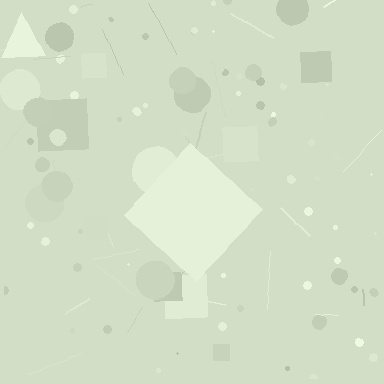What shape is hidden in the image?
A diamond is hidden in the image.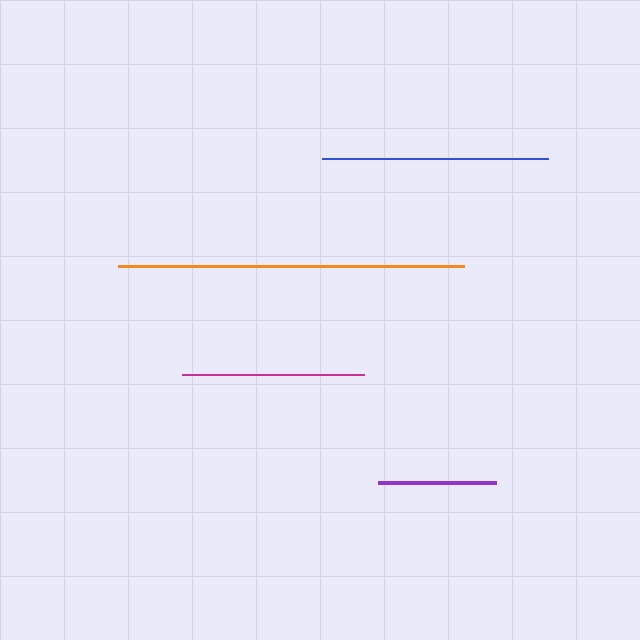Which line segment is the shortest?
The purple line is the shortest at approximately 117 pixels.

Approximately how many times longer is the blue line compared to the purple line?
The blue line is approximately 1.9 times the length of the purple line.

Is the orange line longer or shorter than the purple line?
The orange line is longer than the purple line.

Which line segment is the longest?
The orange line is the longest at approximately 346 pixels.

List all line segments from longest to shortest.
From longest to shortest: orange, blue, magenta, purple.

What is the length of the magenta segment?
The magenta segment is approximately 181 pixels long.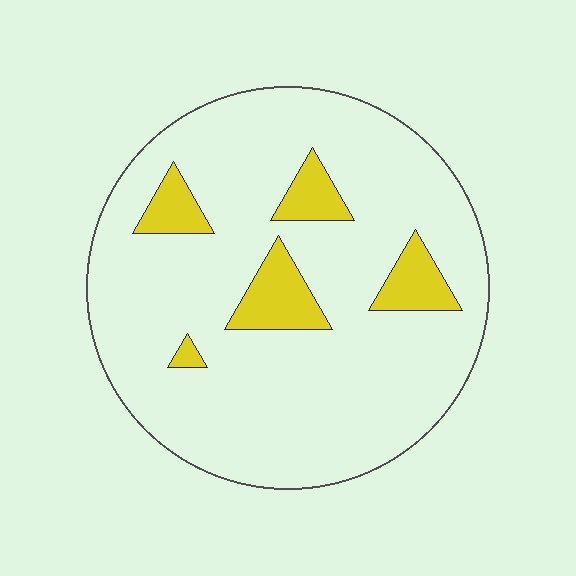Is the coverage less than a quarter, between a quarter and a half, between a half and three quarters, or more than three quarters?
Less than a quarter.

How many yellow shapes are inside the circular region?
5.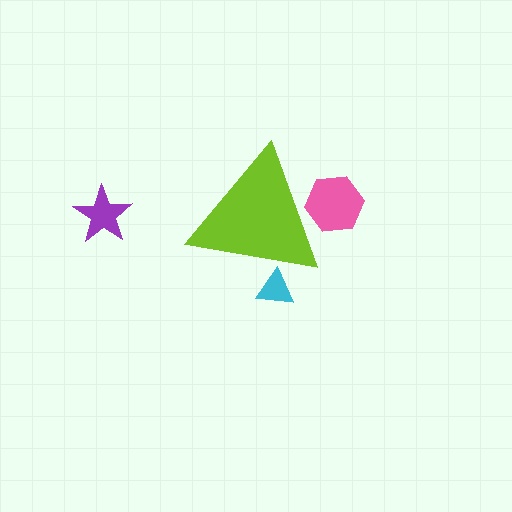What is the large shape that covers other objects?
A lime triangle.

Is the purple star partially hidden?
No, the purple star is fully visible.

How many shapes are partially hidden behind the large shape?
2 shapes are partially hidden.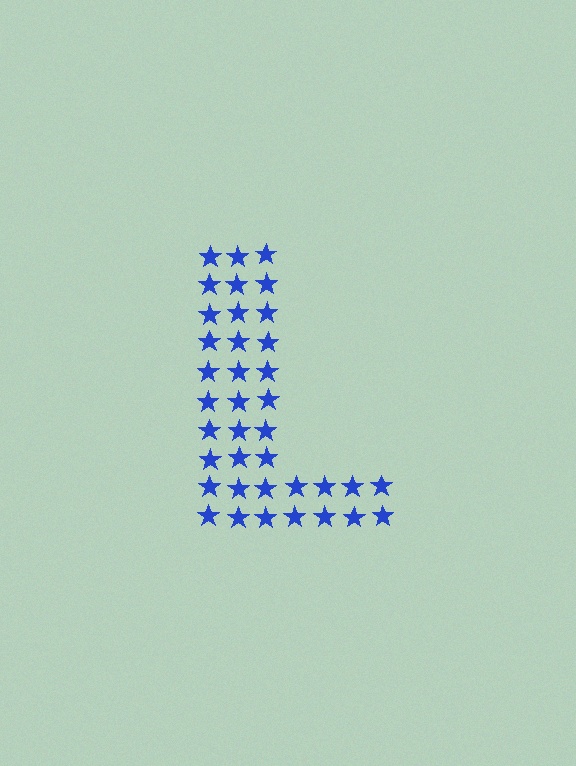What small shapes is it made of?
It is made of small stars.